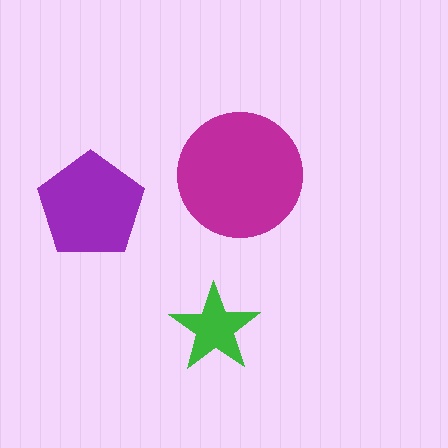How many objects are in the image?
There are 3 objects in the image.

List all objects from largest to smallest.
The magenta circle, the purple pentagon, the green star.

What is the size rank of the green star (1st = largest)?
3rd.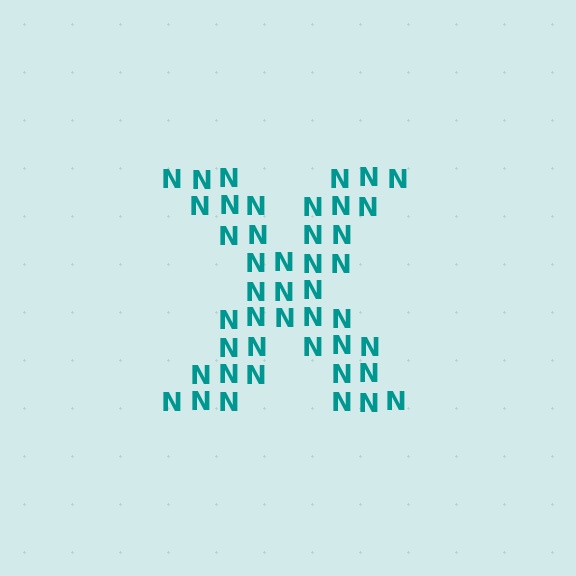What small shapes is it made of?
It is made of small letter N's.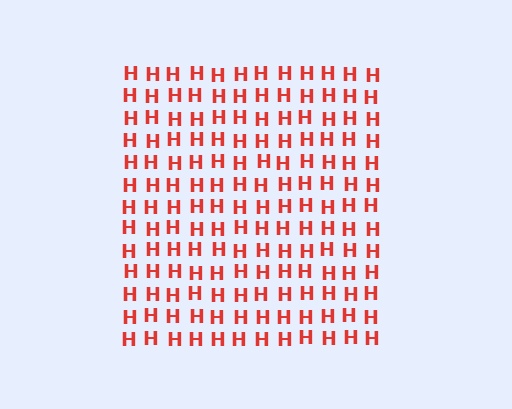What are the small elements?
The small elements are letter H's.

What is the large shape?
The large shape is a square.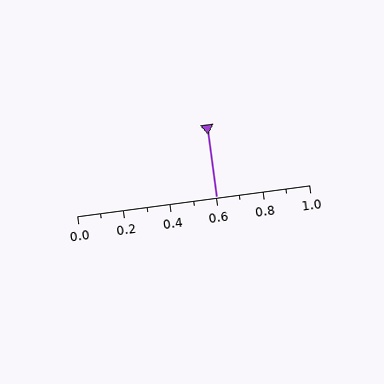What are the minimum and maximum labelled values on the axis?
The axis runs from 0.0 to 1.0.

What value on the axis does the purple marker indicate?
The marker indicates approximately 0.6.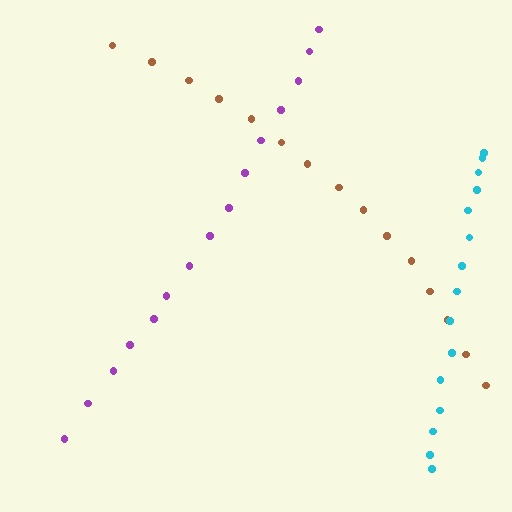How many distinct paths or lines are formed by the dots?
There are 3 distinct paths.